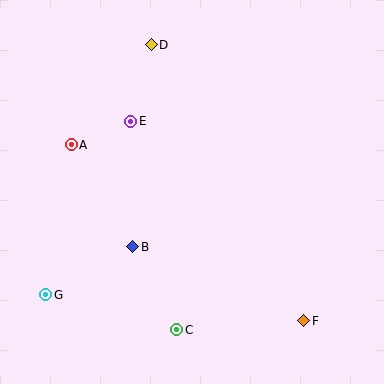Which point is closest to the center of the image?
Point B at (133, 247) is closest to the center.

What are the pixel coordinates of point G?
Point G is at (46, 295).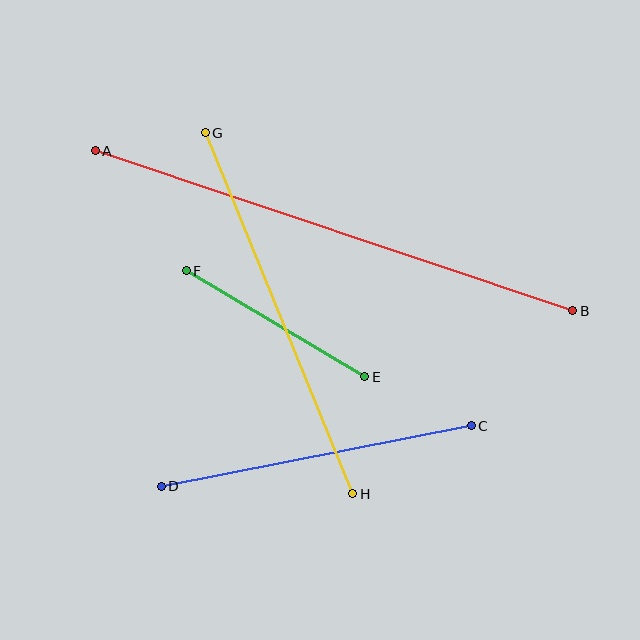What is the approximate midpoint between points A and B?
The midpoint is at approximately (334, 231) pixels.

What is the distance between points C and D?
The distance is approximately 316 pixels.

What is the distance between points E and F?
The distance is approximately 208 pixels.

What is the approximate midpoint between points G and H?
The midpoint is at approximately (279, 313) pixels.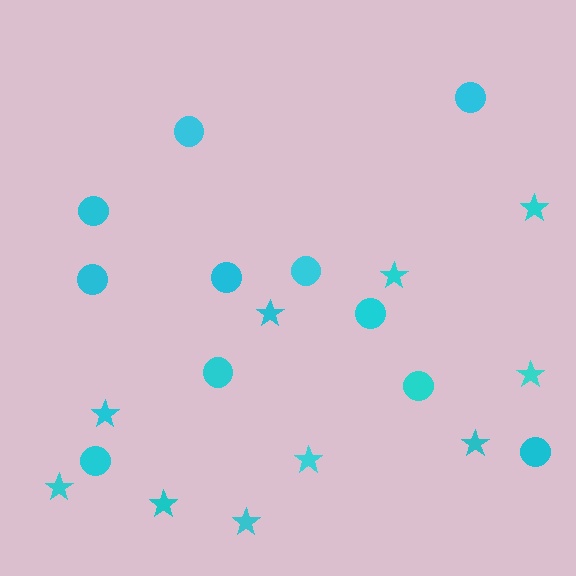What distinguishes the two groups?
There are 2 groups: one group of stars (10) and one group of circles (11).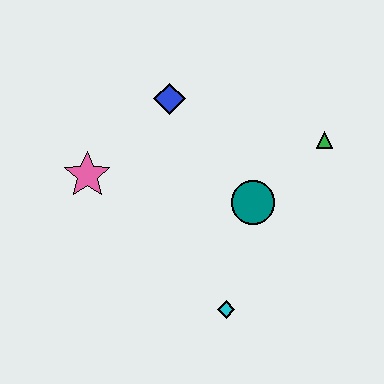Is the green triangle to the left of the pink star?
No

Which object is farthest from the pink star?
The green triangle is farthest from the pink star.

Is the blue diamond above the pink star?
Yes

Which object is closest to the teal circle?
The green triangle is closest to the teal circle.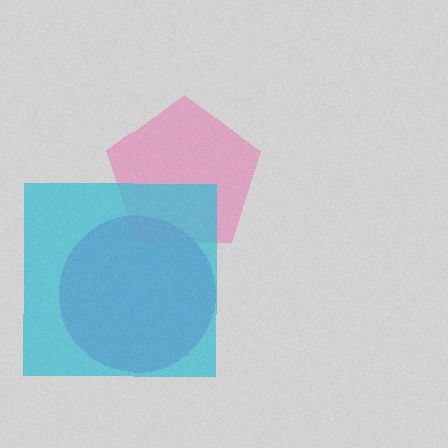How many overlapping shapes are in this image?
There are 3 overlapping shapes in the image.